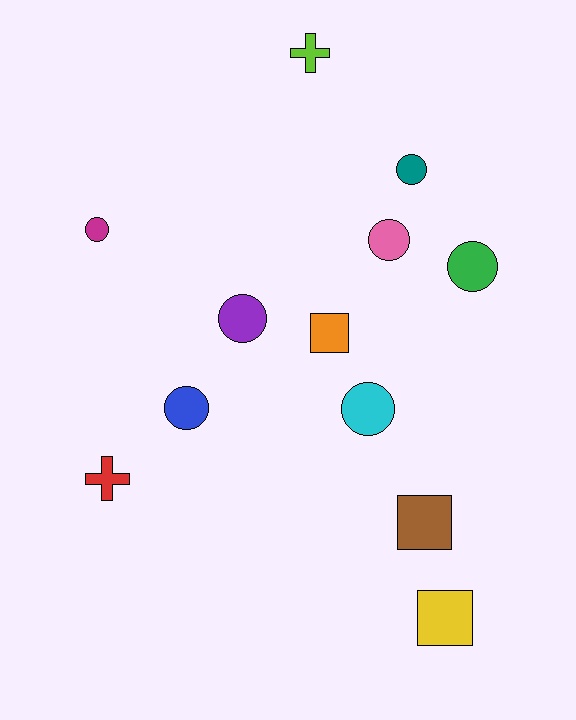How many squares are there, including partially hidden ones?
There are 3 squares.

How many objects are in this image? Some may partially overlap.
There are 12 objects.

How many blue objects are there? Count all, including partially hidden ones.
There is 1 blue object.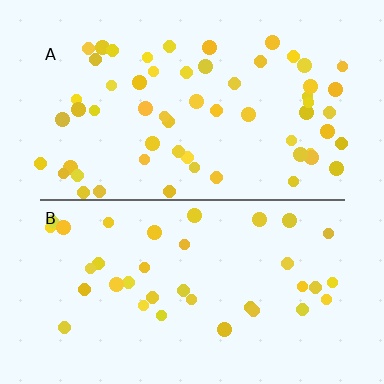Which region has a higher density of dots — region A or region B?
A (the top).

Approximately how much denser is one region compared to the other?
Approximately 1.6× — region A over region B.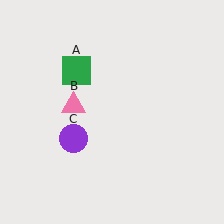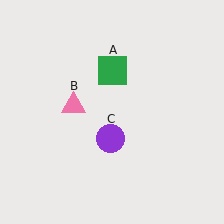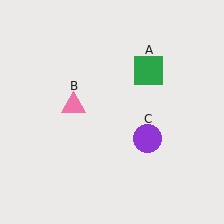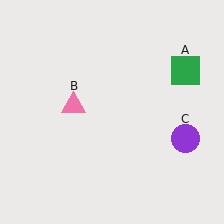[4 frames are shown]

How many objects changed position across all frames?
2 objects changed position: green square (object A), purple circle (object C).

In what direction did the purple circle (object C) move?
The purple circle (object C) moved right.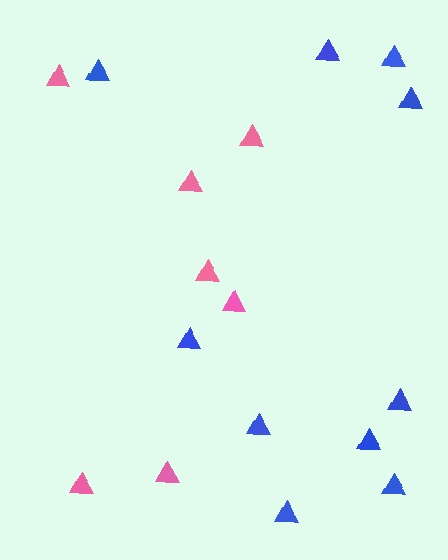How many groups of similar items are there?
There are 2 groups: one group of blue triangles (10) and one group of pink triangles (7).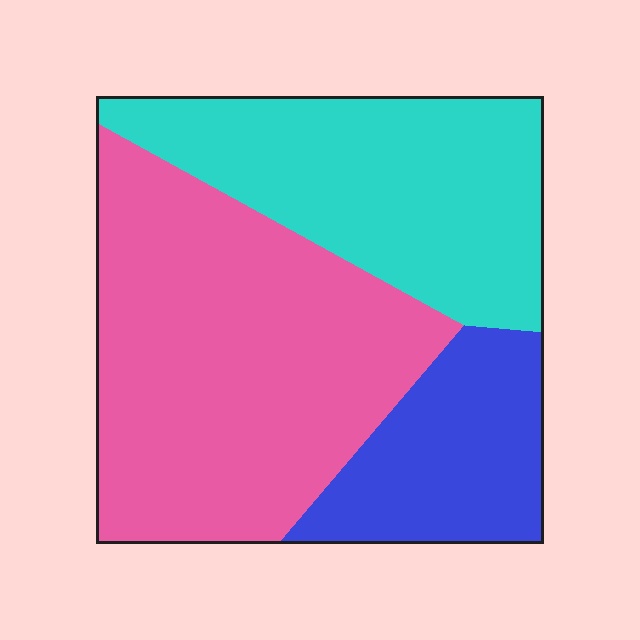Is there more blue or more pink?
Pink.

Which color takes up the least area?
Blue, at roughly 20%.